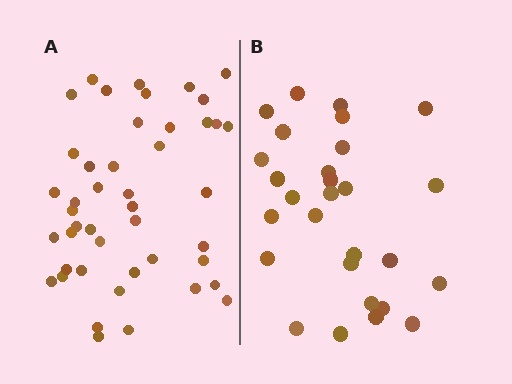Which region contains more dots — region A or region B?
Region A (the left region) has more dots.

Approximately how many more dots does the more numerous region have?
Region A has approximately 15 more dots than region B.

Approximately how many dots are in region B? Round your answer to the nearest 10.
About 30 dots. (The exact count is 28, which rounds to 30.)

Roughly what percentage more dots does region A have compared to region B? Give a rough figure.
About 60% more.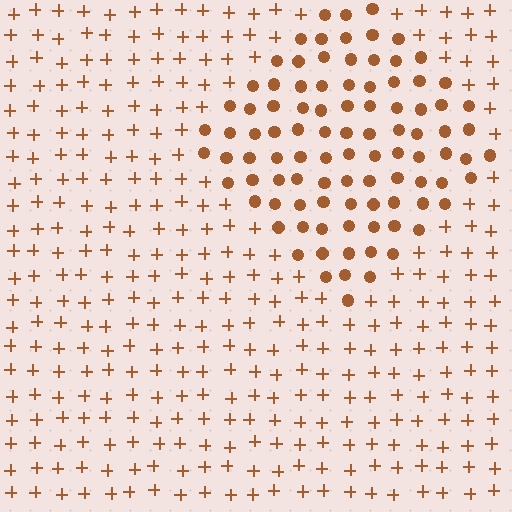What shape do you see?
I see a diamond.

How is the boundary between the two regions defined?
The boundary is defined by a change in element shape: circles inside vs. plus signs outside. All elements share the same color and spacing.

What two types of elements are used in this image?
The image uses circles inside the diamond region and plus signs outside it.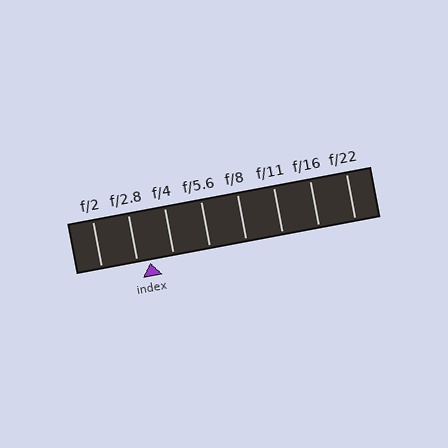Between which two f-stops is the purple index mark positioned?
The index mark is between f/2.8 and f/4.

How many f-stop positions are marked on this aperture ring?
There are 8 f-stop positions marked.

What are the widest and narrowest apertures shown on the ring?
The widest aperture shown is f/2 and the narrowest is f/22.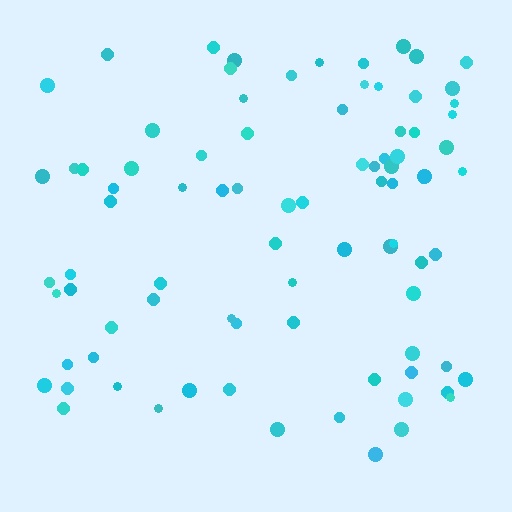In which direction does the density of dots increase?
From bottom to top, with the top side densest.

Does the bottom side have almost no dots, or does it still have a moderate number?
Still a moderate number, just noticeably fewer than the top.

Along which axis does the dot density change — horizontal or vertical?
Vertical.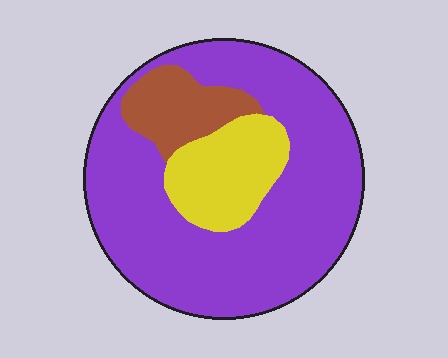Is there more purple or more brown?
Purple.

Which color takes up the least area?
Brown, at roughly 10%.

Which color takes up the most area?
Purple, at roughly 70%.